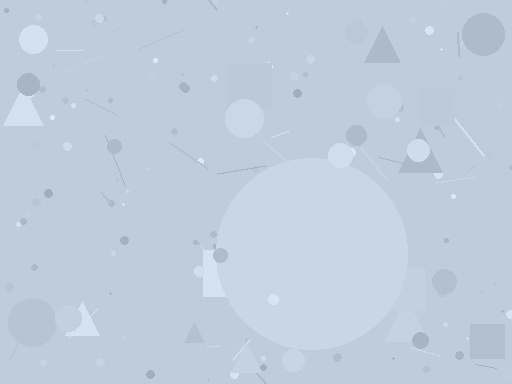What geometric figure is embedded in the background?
A circle is embedded in the background.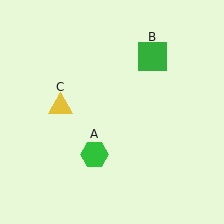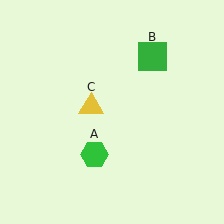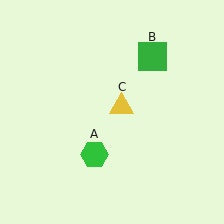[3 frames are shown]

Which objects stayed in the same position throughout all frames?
Green hexagon (object A) and green square (object B) remained stationary.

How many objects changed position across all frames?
1 object changed position: yellow triangle (object C).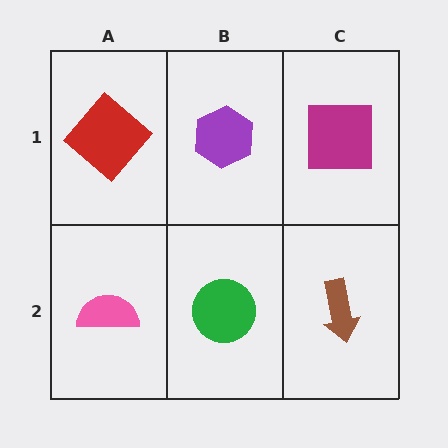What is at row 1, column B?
A purple hexagon.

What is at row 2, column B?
A green circle.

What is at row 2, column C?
A brown arrow.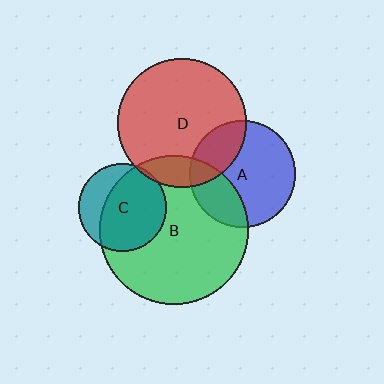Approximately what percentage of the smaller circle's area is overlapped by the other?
Approximately 70%.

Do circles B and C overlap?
Yes.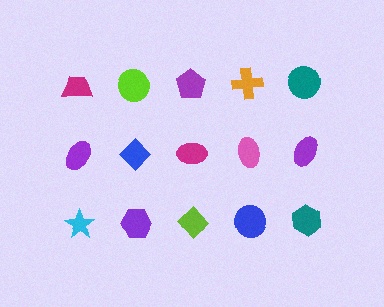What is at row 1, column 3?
A purple pentagon.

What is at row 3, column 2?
A purple hexagon.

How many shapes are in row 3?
5 shapes.